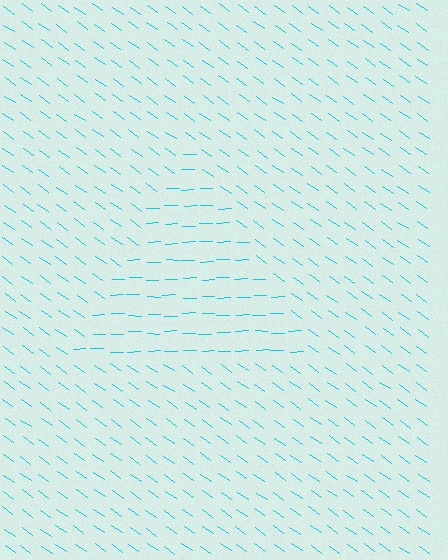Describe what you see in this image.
The image is filled with small cyan line segments. A triangle region in the image has lines oriented differently from the surrounding lines, creating a visible texture boundary.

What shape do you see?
I see a triangle.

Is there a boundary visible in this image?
Yes, there is a texture boundary formed by a change in line orientation.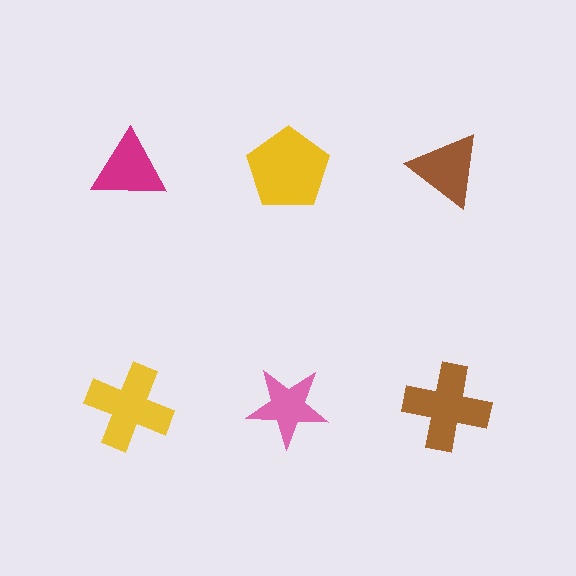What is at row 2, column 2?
A pink star.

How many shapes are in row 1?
3 shapes.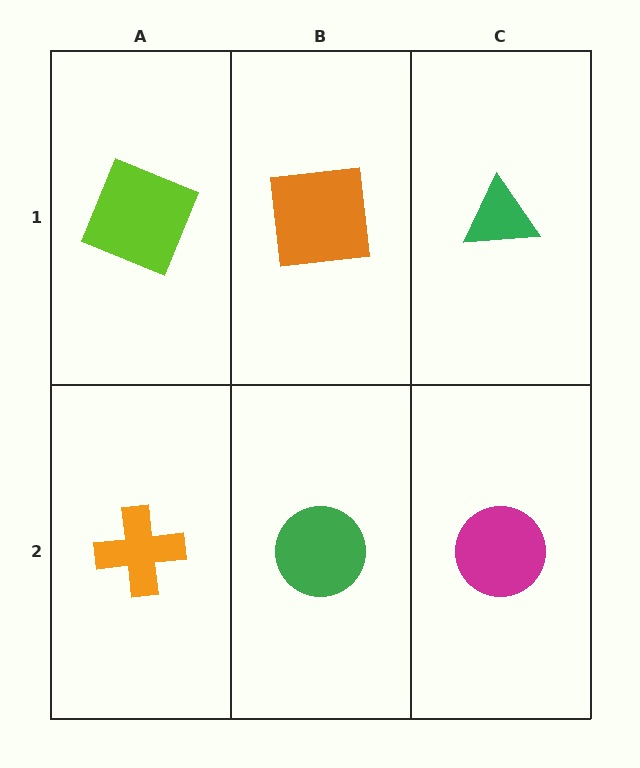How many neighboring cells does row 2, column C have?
2.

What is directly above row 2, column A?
A lime square.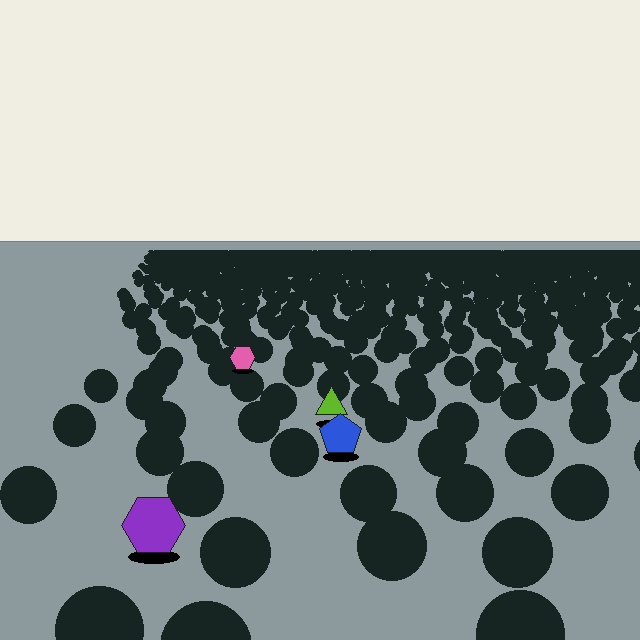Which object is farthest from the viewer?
The pink hexagon is farthest from the viewer. It appears smaller and the ground texture around it is denser.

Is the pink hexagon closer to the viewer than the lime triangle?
No. The lime triangle is closer — you can tell from the texture gradient: the ground texture is coarser near it.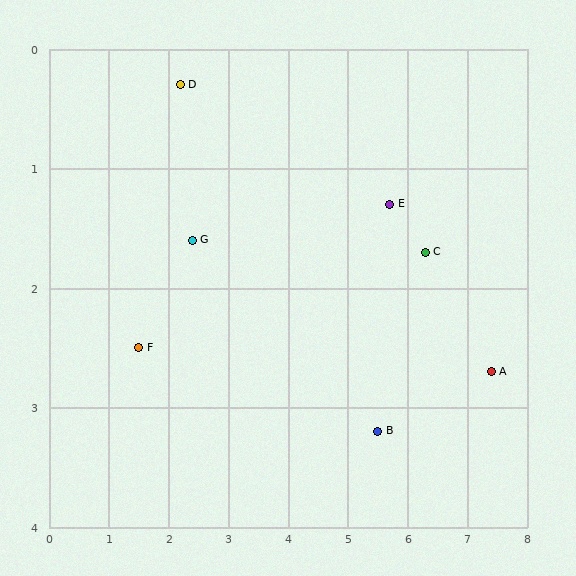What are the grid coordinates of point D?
Point D is at approximately (2.2, 0.3).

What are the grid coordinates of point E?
Point E is at approximately (5.7, 1.3).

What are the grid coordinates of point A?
Point A is at approximately (7.4, 2.7).